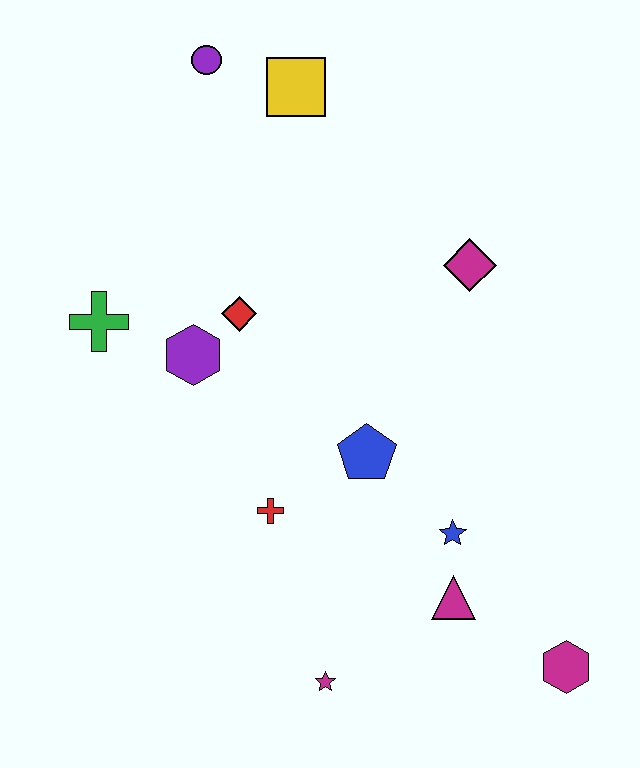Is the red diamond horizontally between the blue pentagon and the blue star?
No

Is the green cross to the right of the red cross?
No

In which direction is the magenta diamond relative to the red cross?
The magenta diamond is above the red cross.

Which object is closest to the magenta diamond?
The blue pentagon is closest to the magenta diamond.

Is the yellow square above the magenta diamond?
Yes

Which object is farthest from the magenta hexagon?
The purple circle is farthest from the magenta hexagon.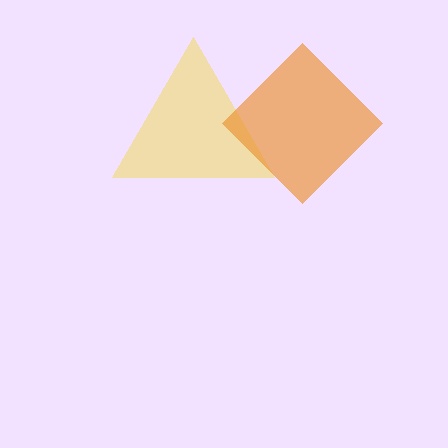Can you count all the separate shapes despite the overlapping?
Yes, there are 2 separate shapes.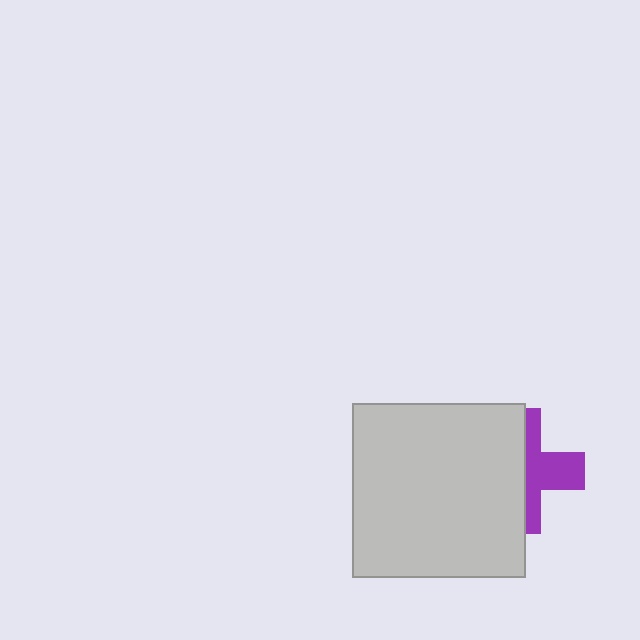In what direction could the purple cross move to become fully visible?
The purple cross could move right. That would shift it out from behind the light gray square entirely.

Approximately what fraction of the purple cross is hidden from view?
Roughly 56% of the purple cross is hidden behind the light gray square.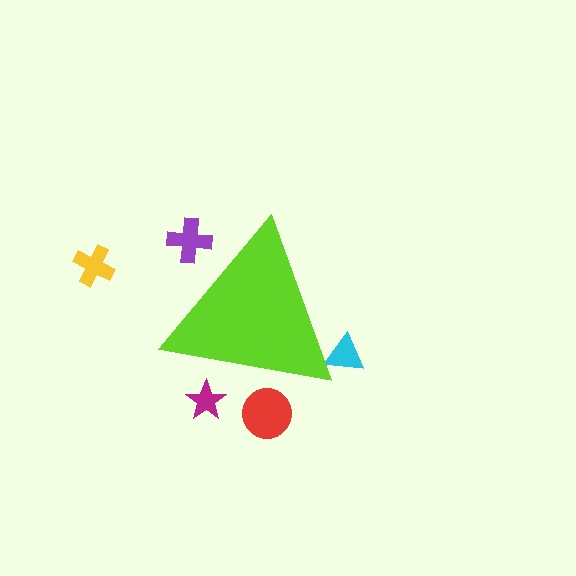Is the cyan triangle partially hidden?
Yes, the cyan triangle is partially hidden behind the lime triangle.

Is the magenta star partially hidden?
Yes, the magenta star is partially hidden behind the lime triangle.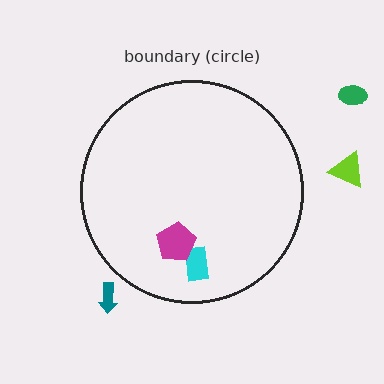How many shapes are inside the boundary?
2 inside, 3 outside.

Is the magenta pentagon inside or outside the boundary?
Inside.